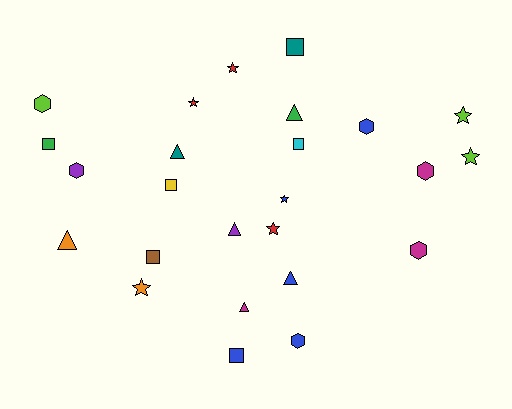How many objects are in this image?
There are 25 objects.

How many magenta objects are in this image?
There are 3 magenta objects.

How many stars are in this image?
There are 7 stars.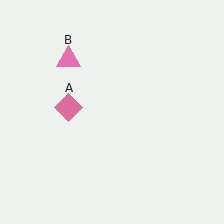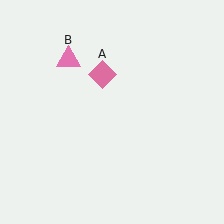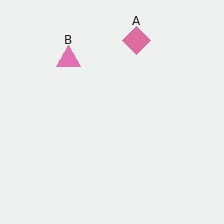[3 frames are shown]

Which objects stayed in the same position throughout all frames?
Pink triangle (object B) remained stationary.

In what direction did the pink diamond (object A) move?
The pink diamond (object A) moved up and to the right.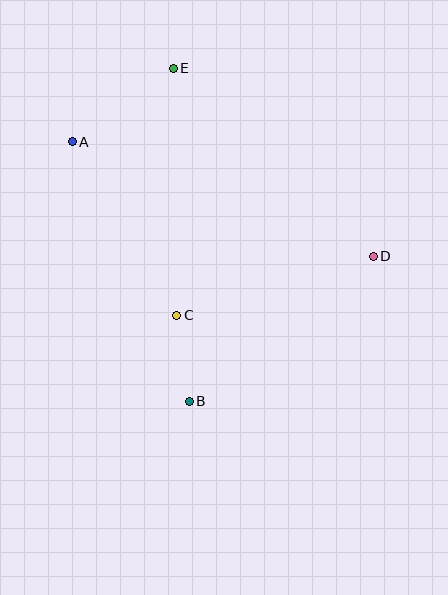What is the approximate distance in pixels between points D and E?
The distance between D and E is approximately 275 pixels.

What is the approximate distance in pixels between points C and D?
The distance between C and D is approximately 205 pixels.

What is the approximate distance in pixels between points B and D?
The distance between B and D is approximately 234 pixels.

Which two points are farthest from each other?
Points B and E are farthest from each other.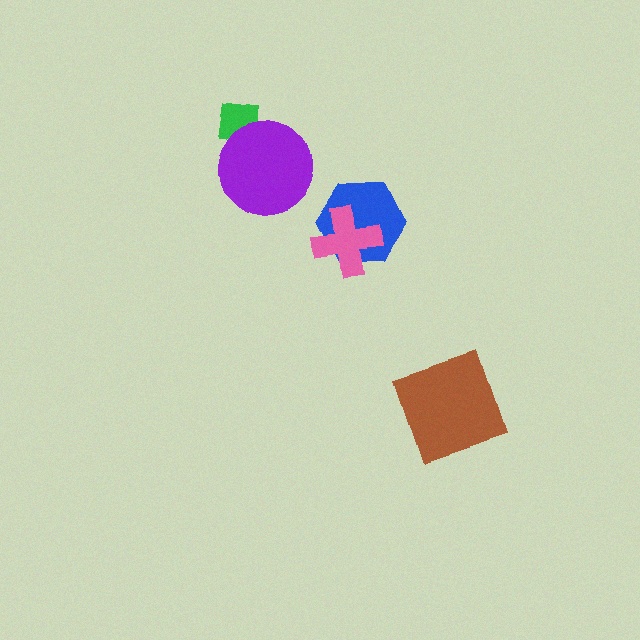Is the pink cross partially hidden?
No, no other shape covers it.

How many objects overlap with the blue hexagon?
1 object overlaps with the blue hexagon.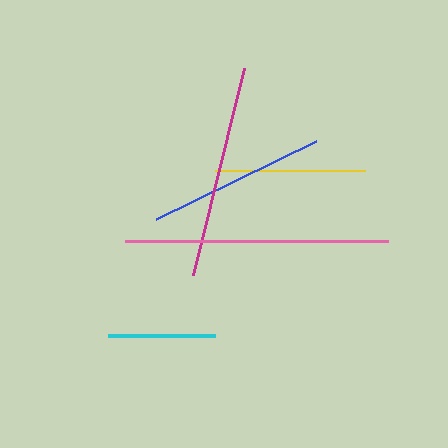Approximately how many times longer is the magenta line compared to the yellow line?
The magenta line is approximately 1.4 times the length of the yellow line.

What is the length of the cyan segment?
The cyan segment is approximately 107 pixels long.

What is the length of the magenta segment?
The magenta segment is approximately 213 pixels long.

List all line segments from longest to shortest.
From longest to shortest: pink, magenta, blue, yellow, cyan.